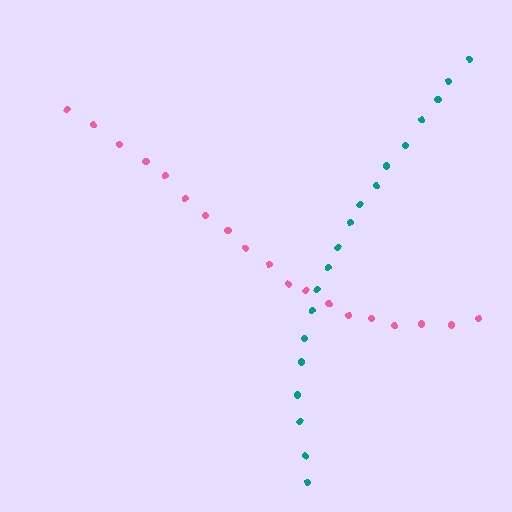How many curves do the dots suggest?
There are 2 distinct paths.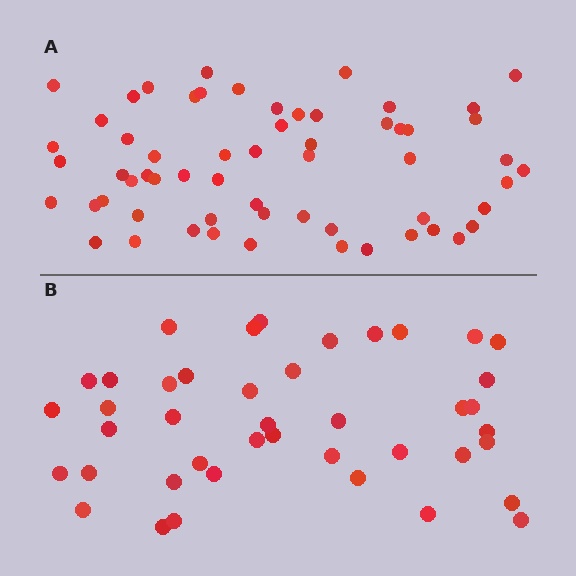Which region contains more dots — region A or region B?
Region A (the top region) has more dots.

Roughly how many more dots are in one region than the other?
Region A has approximately 20 more dots than region B.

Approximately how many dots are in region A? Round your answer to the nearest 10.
About 60 dots.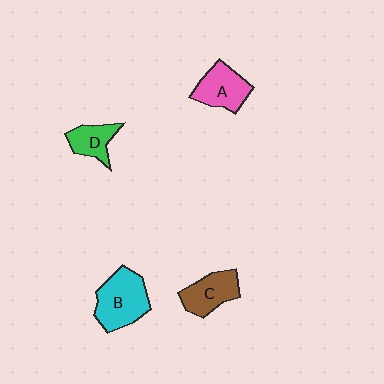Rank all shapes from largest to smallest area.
From largest to smallest: B (cyan), A (pink), C (brown), D (green).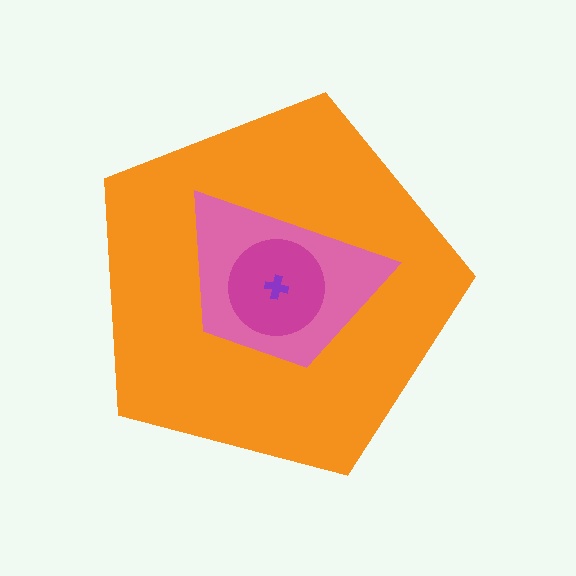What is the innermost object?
The purple cross.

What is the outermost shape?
The orange pentagon.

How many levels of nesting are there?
4.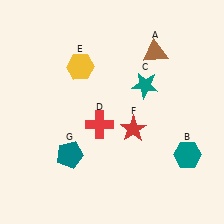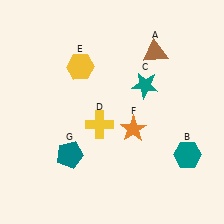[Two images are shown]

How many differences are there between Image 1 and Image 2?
There are 2 differences between the two images.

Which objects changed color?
D changed from red to yellow. F changed from red to orange.